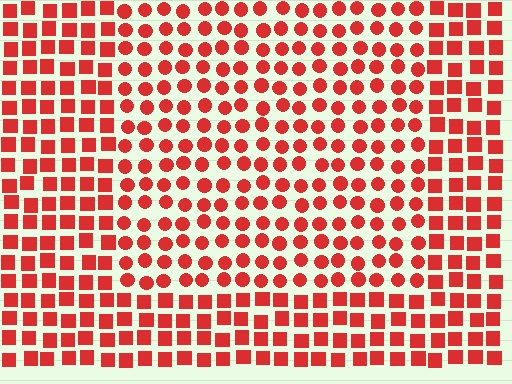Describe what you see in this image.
The image is filled with small red elements arranged in a uniform grid. A rectangle-shaped region contains circles, while the surrounding area contains squares. The boundary is defined purely by the change in element shape.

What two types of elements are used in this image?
The image uses circles inside the rectangle region and squares outside it.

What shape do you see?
I see a rectangle.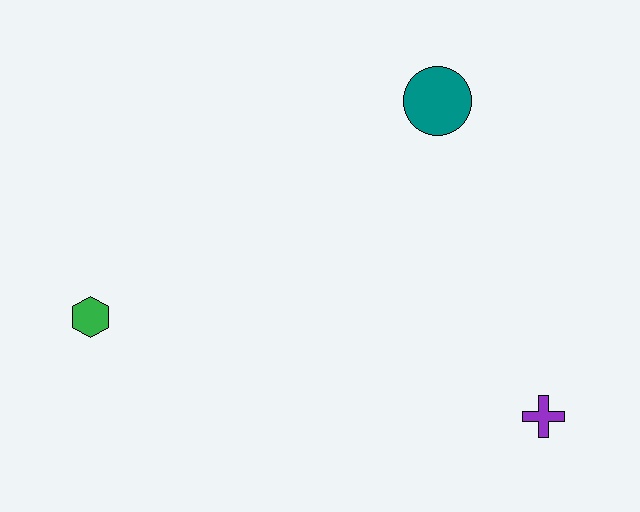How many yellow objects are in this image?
There are no yellow objects.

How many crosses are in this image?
There is 1 cross.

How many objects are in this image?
There are 3 objects.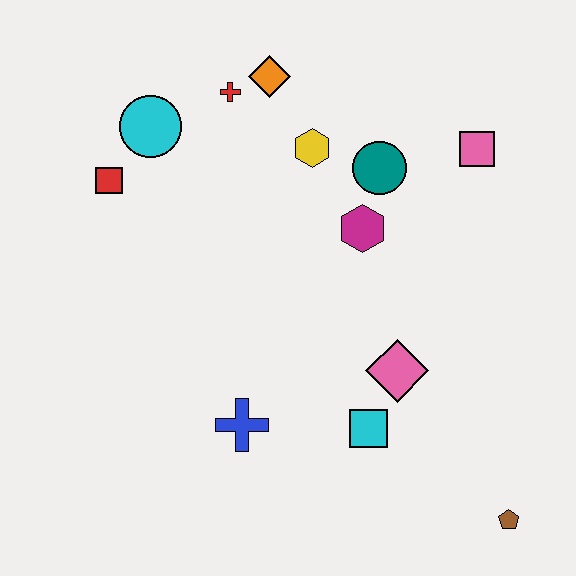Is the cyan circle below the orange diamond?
Yes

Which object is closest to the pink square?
The teal circle is closest to the pink square.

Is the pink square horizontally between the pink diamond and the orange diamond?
No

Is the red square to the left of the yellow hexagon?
Yes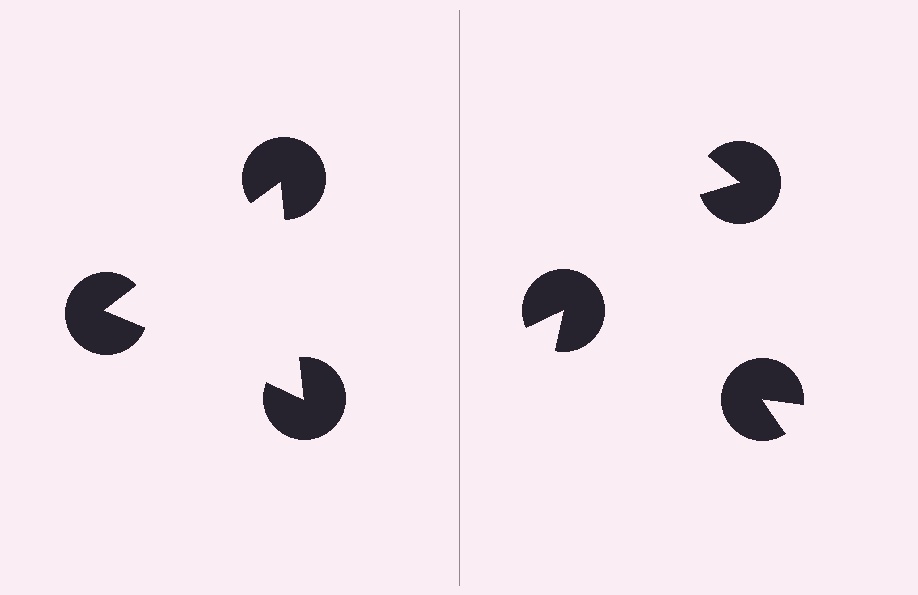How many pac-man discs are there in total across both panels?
6 — 3 on each side.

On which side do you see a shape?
An illusory triangle appears on the left side. On the right side the wedge cuts are rotated, so no coherent shape forms.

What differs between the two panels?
The pac-man discs are positioned identically on both sides; only the wedge orientations differ. On the left they align to a triangle; on the right they are misaligned.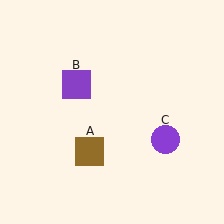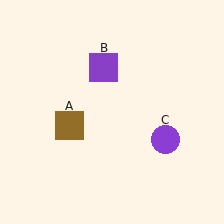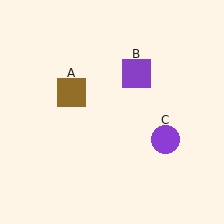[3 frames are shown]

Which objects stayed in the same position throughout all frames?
Purple circle (object C) remained stationary.